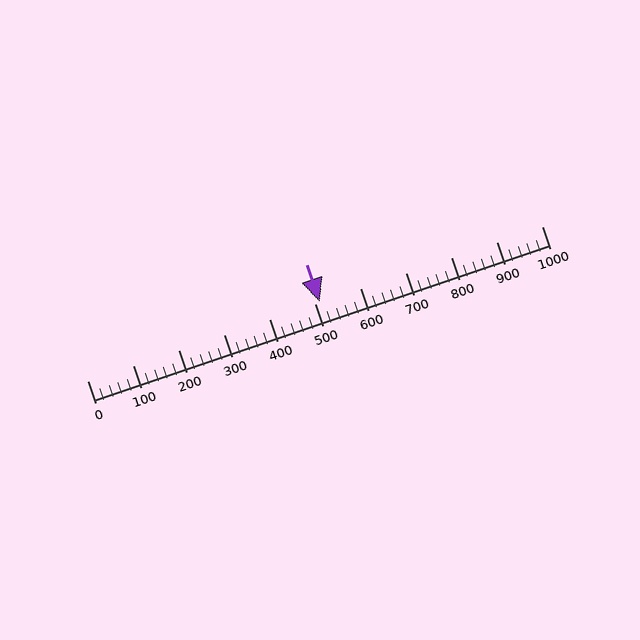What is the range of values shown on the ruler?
The ruler shows values from 0 to 1000.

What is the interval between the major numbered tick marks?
The major tick marks are spaced 100 units apart.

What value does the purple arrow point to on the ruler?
The purple arrow points to approximately 512.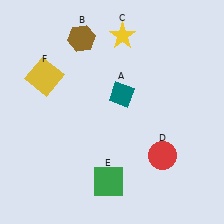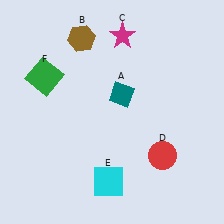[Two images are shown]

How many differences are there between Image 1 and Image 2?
There are 3 differences between the two images.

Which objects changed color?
C changed from yellow to magenta. E changed from green to cyan. F changed from yellow to green.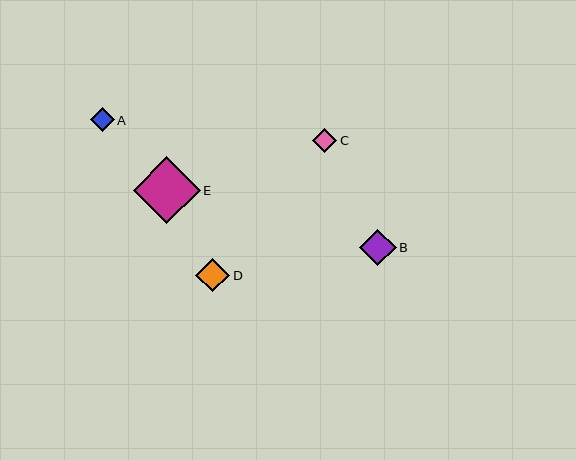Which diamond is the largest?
Diamond E is the largest with a size of approximately 66 pixels.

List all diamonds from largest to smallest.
From largest to smallest: E, B, D, A, C.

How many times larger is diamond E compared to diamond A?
Diamond E is approximately 2.8 times the size of diamond A.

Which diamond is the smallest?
Diamond C is the smallest with a size of approximately 24 pixels.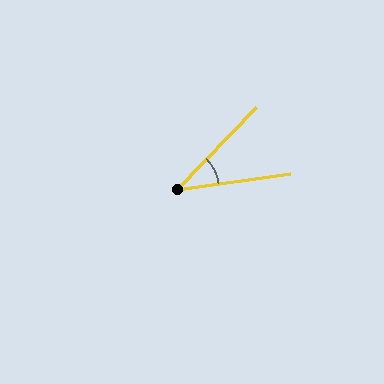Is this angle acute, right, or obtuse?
It is acute.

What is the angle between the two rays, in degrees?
Approximately 38 degrees.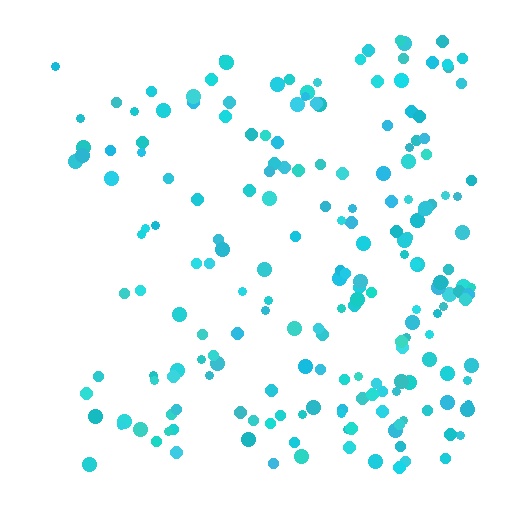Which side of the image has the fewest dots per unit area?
The left.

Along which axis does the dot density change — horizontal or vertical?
Horizontal.